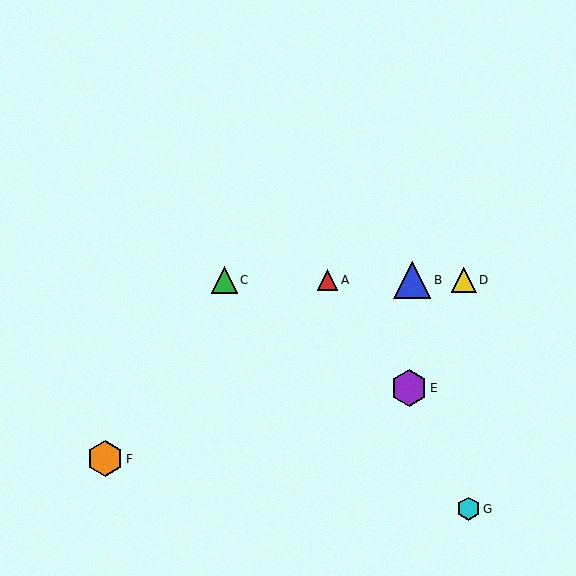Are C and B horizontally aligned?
Yes, both are at y≈280.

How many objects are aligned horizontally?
4 objects (A, B, C, D) are aligned horizontally.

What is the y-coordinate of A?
Object A is at y≈280.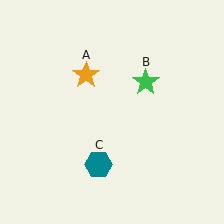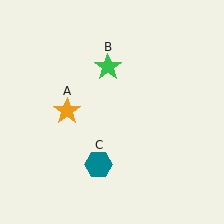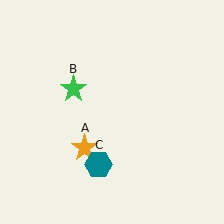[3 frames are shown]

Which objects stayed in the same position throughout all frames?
Teal hexagon (object C) remained stationary.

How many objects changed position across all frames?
2 objects changed position: orange star (object A), green star (object B).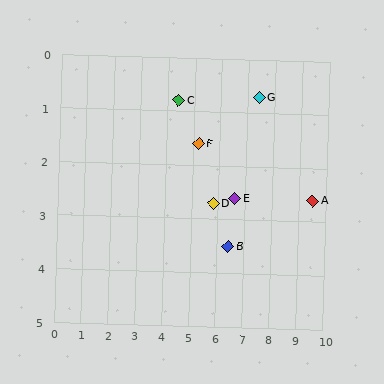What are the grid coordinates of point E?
Point E is at approximately (6.6, 2.6).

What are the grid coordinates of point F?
Point F is at approximately (5.2, 1.6).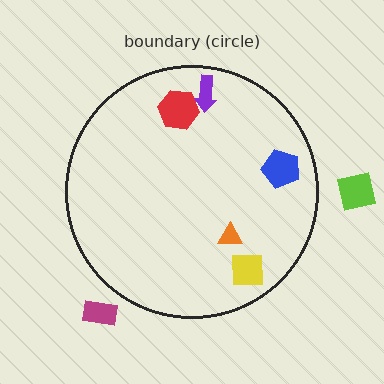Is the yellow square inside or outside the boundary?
Inside.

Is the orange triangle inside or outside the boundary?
Inside.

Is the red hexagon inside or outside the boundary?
Inside.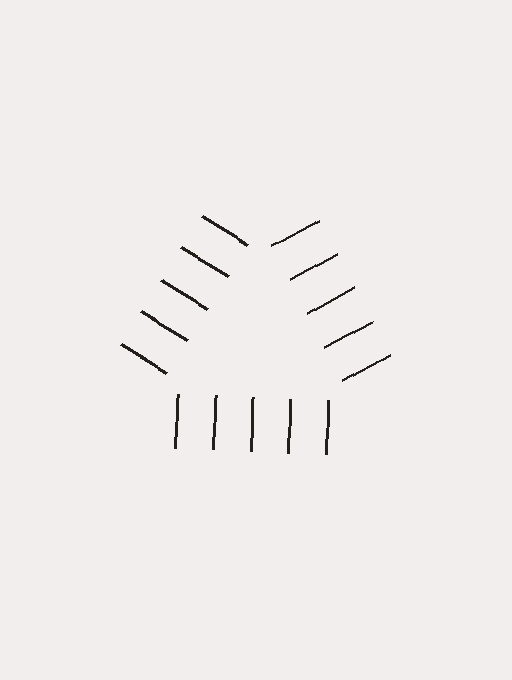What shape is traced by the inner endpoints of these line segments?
An illusory triangle — the line segments terminate on its edges but no continuous stroke is drawn.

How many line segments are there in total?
15 — 5 along each of the 3 edges.